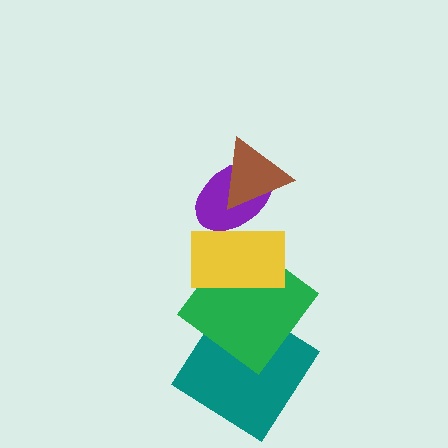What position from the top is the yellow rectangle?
The yellow rectangle is 3rd from the top.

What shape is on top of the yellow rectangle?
The purple ellipse is on top of the yellow rectangle.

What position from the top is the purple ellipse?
The purple ellipse is 2nd from the top.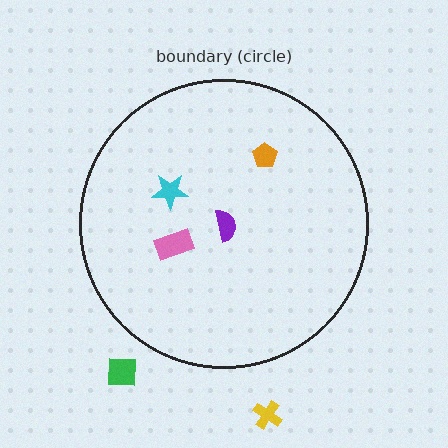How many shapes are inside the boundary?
4 inside, 2 outside.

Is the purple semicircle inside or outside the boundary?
Inside.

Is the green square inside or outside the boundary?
Outside.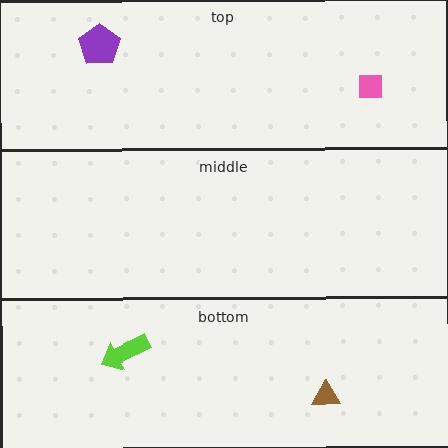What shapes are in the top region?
The purple pentagon, the pink square.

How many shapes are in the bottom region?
2.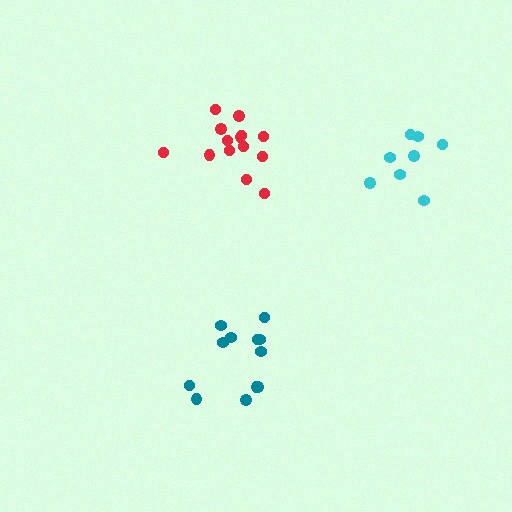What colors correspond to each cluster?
The clusters are colored: red, teal, cyan.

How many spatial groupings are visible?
There are 3 spatial groupings.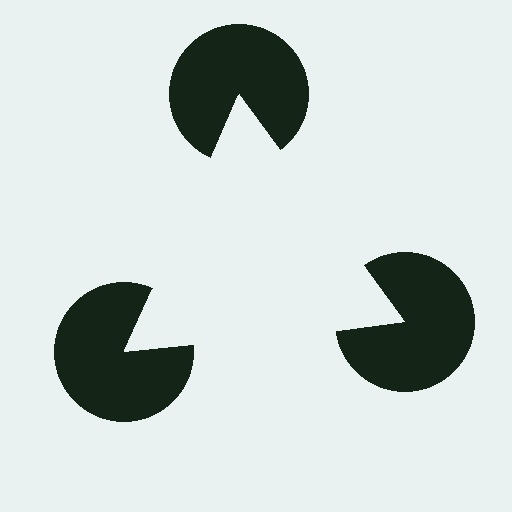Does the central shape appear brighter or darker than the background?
It typically appears slightly brighter than the background, even though no actual brightness change is drawn.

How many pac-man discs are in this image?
There are 3 — one at each vertex of the illusory triangle.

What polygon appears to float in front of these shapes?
An illusory triangle — its edges are inferred from the aligned wedge cuts in the pac-man discs, not physically drawn.